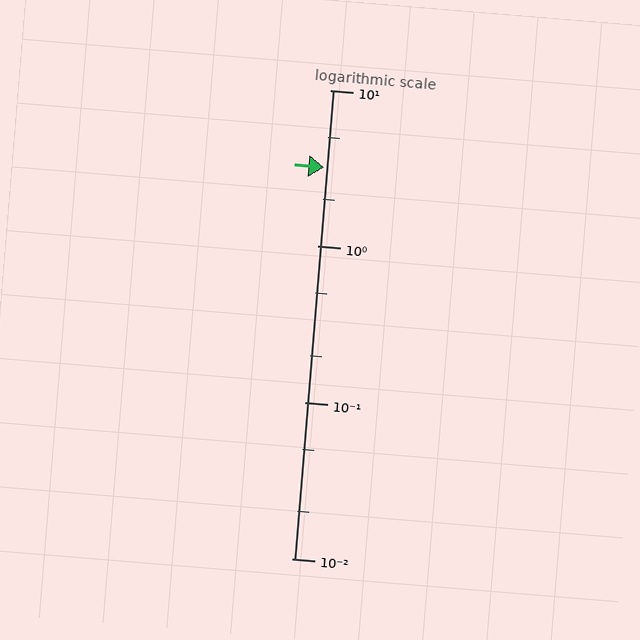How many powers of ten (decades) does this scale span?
The scale spans 3 decades, from 0.01 to 10.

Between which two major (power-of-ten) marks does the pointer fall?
The pointer is between 1 and 10.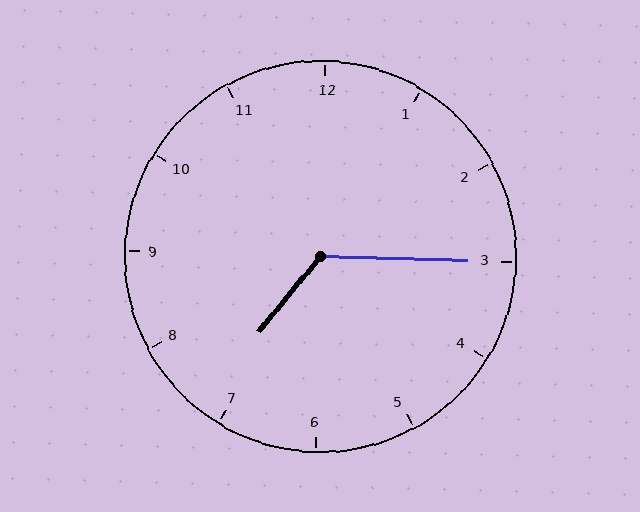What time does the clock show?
7:15.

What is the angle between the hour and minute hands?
Approximately 128 degrees.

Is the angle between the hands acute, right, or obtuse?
It is obtuse.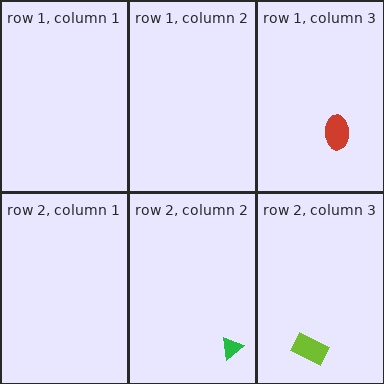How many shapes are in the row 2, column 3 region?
1.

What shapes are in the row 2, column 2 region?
The green triangle.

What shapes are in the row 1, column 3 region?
The red ellipse.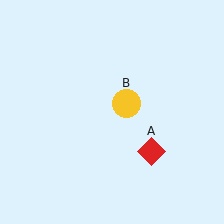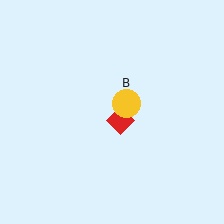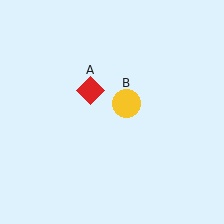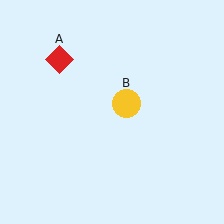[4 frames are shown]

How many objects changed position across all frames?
1 object changed position: red diamond (object A).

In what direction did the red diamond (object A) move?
The red diamond (object A) moved up and to the left.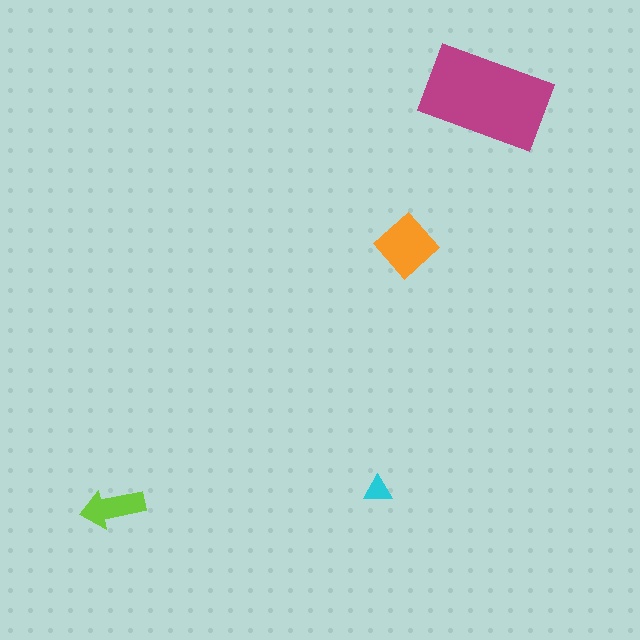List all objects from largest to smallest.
The magenta rectangle, the orange diamond, the lime arrow, the cyan triangle.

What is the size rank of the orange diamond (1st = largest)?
2nd.